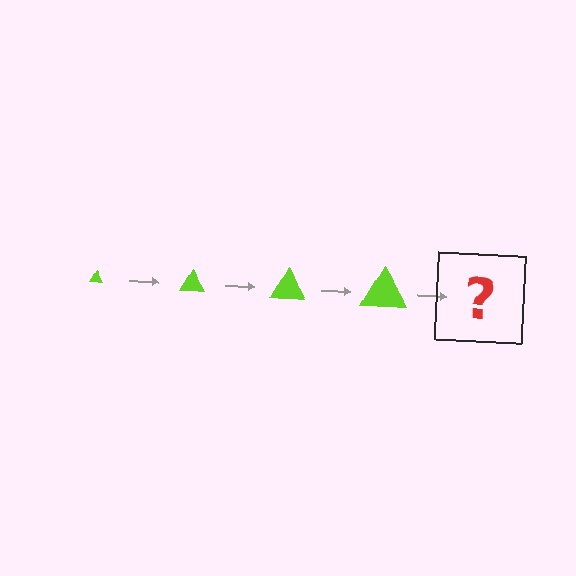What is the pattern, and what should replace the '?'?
The pattern is that the triangle gets progressively larger each step. The '?' should be a lime triangle, larger than the previous one.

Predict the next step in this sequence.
The next step is a lime triangle, larger than the previous one.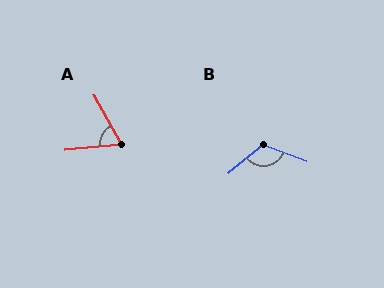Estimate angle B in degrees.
Approximately 119 degrees.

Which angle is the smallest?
A, at approximately 67 degrees.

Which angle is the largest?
B, at approximately 119 degrees.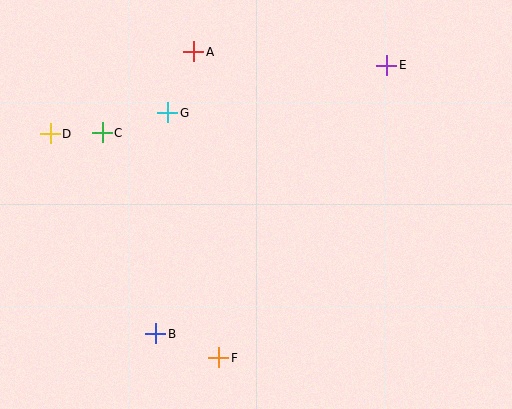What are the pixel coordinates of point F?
Point F is at (219, 358).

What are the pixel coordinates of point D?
Point D is at (50, 134).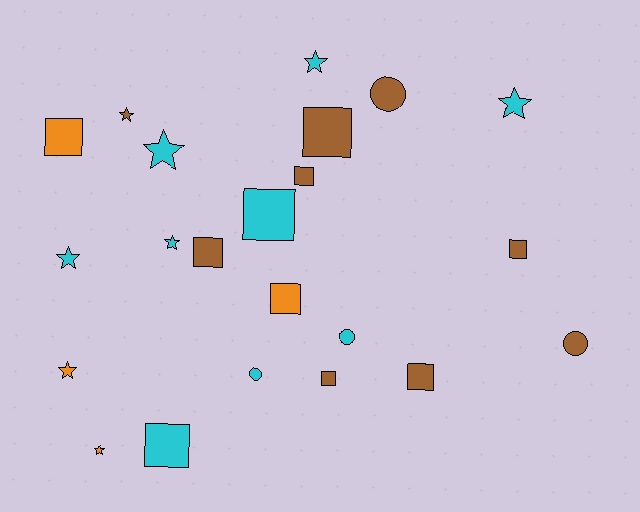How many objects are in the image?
There are 22 objects.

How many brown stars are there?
There is 1 brown star.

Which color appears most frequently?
Cyan, with 9 objects.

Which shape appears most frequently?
Square, with 10 objects.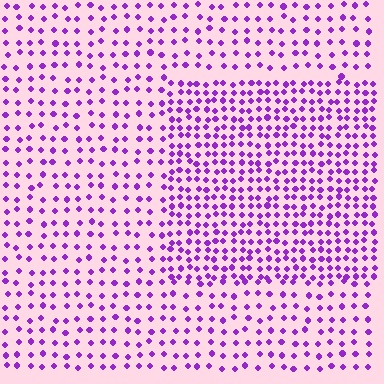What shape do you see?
I see a rectangle.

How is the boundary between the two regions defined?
The boundary is defined by a change in element density (approximately 1.9x ratio). All elements are the same color, size, and shape.